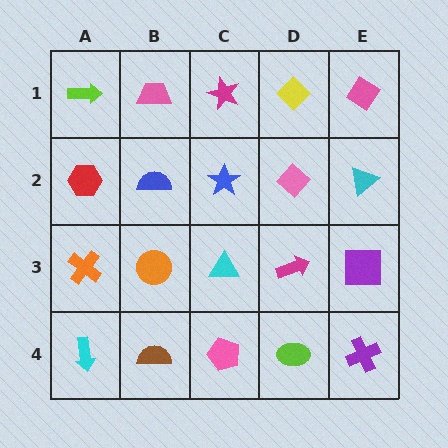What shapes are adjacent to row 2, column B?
A pink trapezoid (row 1, column B), an orange circle (row 3, column B), a red hexagon (row 2, column A), a blue star (row 2, column C).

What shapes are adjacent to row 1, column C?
A blue star (row 2, column C), a pink trapezoid (row 1, column B), a yellow diamond (row 1, column D).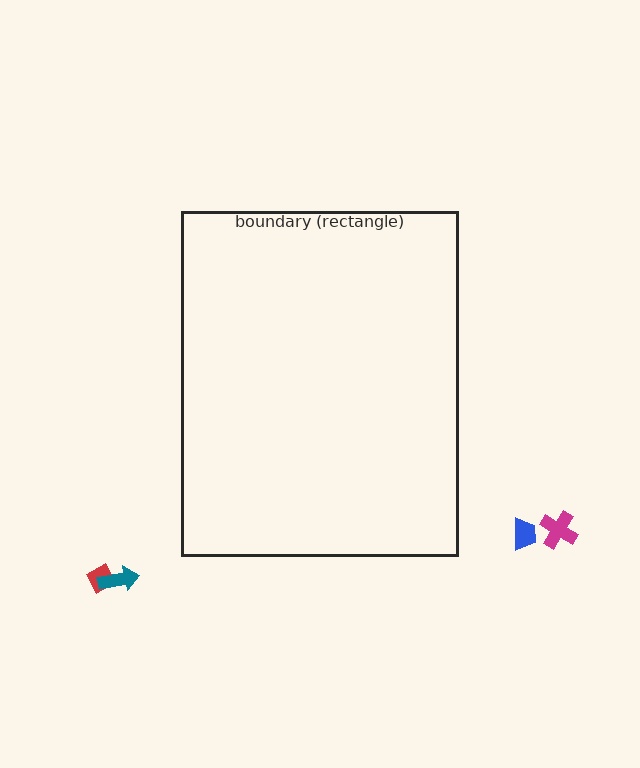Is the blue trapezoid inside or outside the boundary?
Outside.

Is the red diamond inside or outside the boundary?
Outside.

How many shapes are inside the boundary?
0 inside, 4 outside.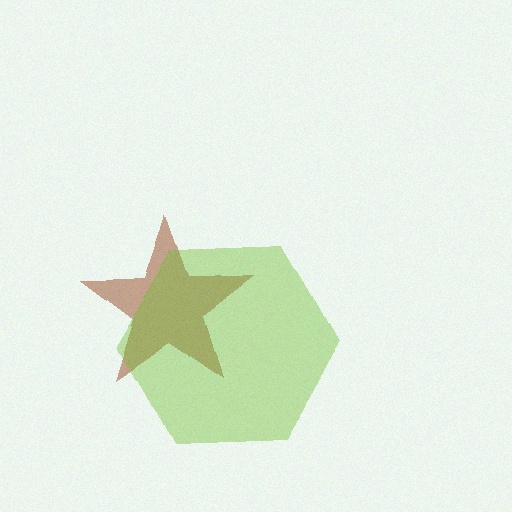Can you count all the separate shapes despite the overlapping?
Yes, there are 2 separate shapes.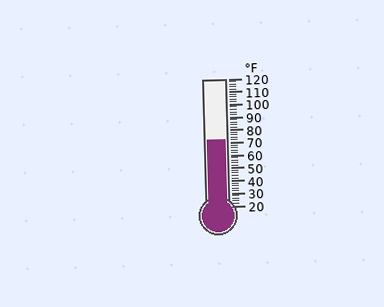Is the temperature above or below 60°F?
The temperature is above 60°F.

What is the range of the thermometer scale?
The thermometer scale ranges from 20°F to 120°F.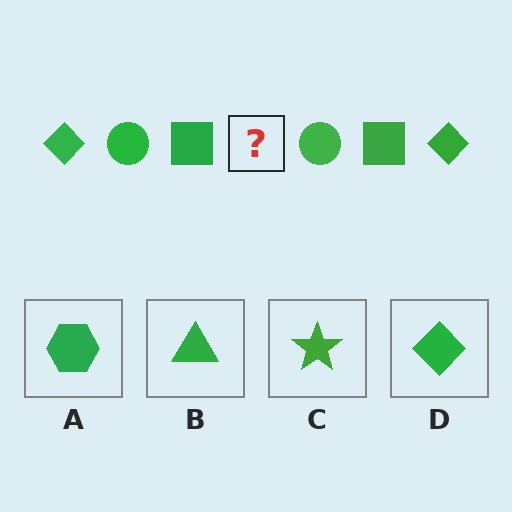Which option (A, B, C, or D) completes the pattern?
D.